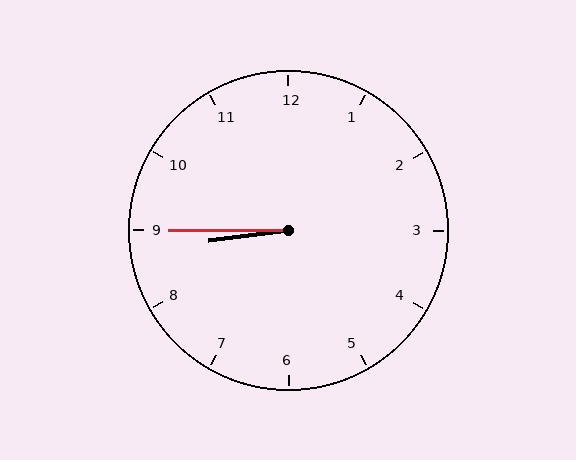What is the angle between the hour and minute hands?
Approximately 8 degrees.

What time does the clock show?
8:45.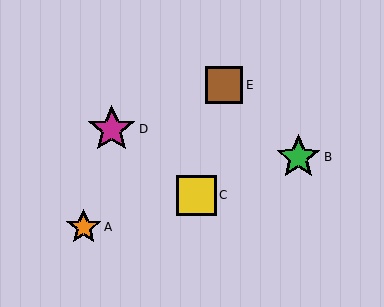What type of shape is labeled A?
Shape A is an orange star.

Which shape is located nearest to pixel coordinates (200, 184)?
The yellow square (labeled C) at (196, 195) is nearest to that location.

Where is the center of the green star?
The center of the green star is at (298, 157).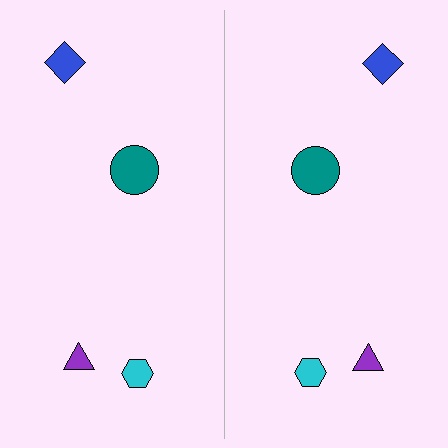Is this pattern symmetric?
Yes, this pattern has bilateral (reflection) symmetry.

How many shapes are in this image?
There are 8 shapes in this image.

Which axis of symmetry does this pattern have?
The pattern has a vertical axis of symmetry running through the center of the image.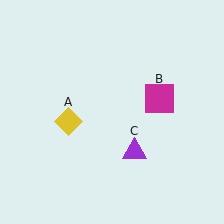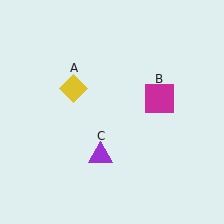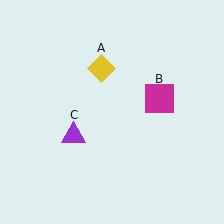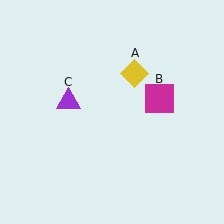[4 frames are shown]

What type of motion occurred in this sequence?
The yellow diamond (object A), purple triangle (object C) rotated clockwise around the center of the scene.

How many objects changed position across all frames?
2 objects changed position: yellow diamond (object A), purple triangle (object C).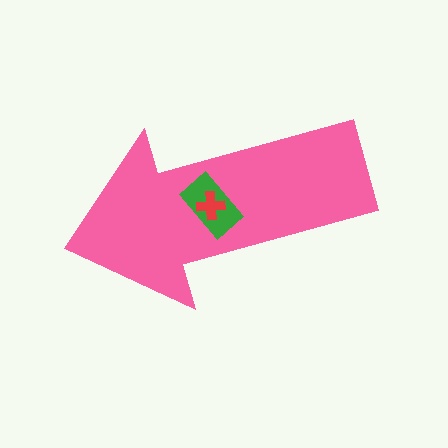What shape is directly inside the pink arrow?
The green rectangle.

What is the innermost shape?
The red cross.